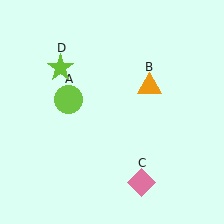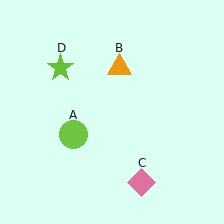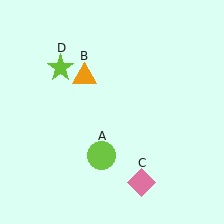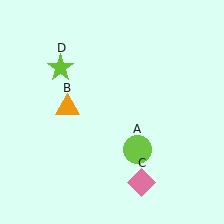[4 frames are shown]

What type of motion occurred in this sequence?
The lime circle (object A), orange triangle (object B) rotated counterclockwise around the center of the scene.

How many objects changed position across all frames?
2 objects changed position: lime circle (object A), orange triangle (object B).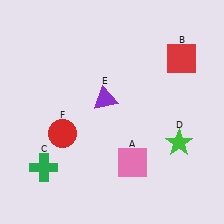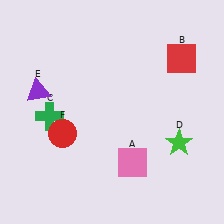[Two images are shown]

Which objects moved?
The objects that moved are: the green cross (C), the purple triangle (E).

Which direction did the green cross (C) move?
The green cross (C) moved up.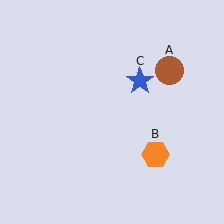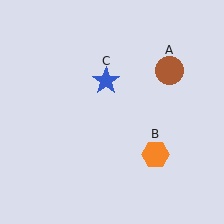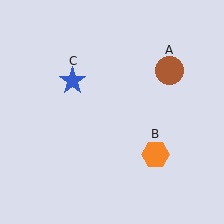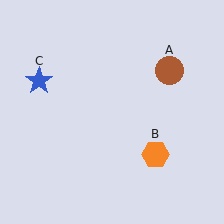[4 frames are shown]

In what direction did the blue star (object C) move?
The blue star (object C) moved left.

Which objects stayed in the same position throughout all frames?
Brown circle (object A) and orange hexagon (object B) remained stationary.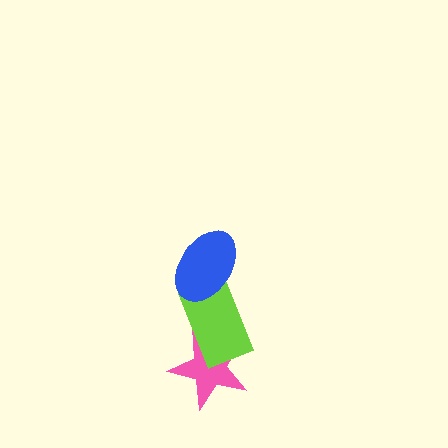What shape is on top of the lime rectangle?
The blue ellipse is on top of the lime rectangle.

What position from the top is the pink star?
The pink star is 3rd from the top.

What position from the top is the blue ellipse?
The blue ellipse is 1st from the top.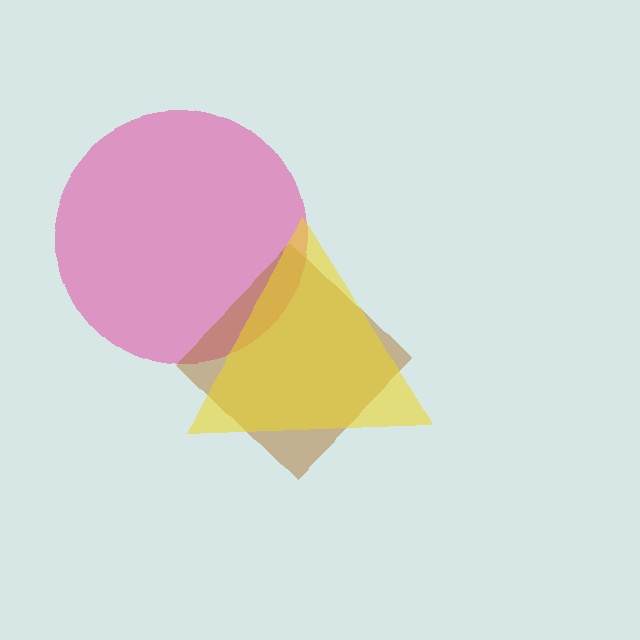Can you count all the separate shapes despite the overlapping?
Yes, there are 3 separate shapes.